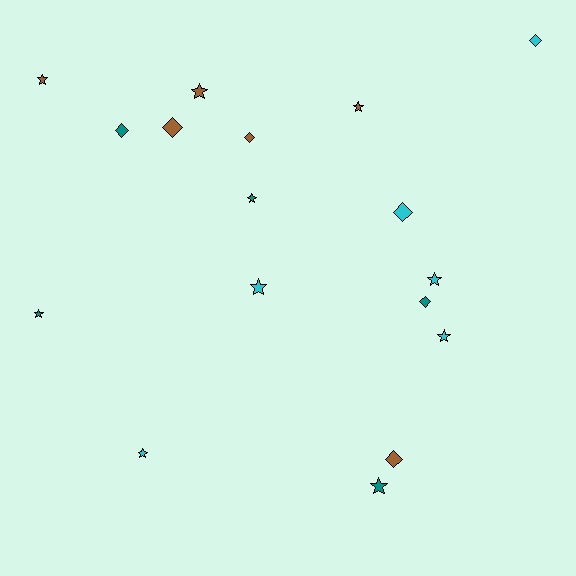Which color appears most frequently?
Cyan, with 6 objects.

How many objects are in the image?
There are 17 objects.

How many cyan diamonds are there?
There are 2 cyan diamonds.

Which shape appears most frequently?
Star, with 10 objects.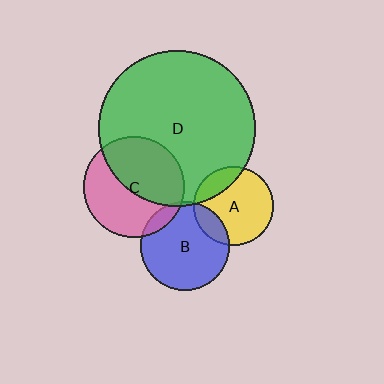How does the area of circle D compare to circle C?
Approximately 2.4 times.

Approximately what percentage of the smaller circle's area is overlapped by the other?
Approximately 50%.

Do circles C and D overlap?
Yes.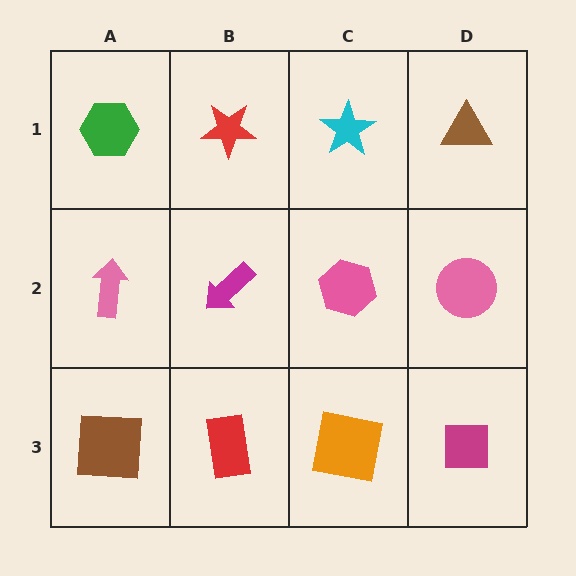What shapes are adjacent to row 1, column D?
A pink circle (row 2, column D), a cyan star (row 1, column C).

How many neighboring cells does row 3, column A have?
2.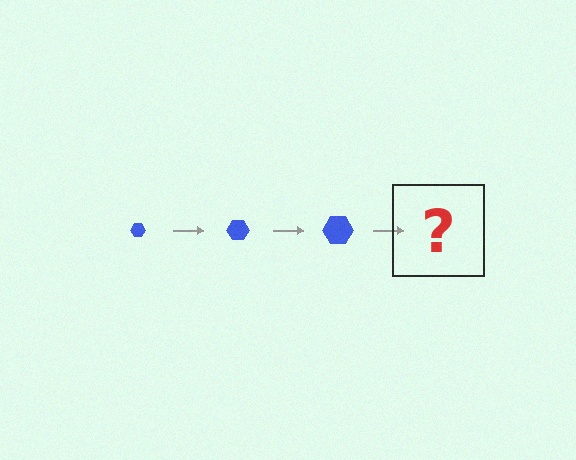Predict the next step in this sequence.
The next step is a blue hexagon, larger than the previous one.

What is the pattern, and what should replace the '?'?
The pattern is that the hexagon gets progressively larger each step. The '?' should be a blue hexagon, larger than the previous one.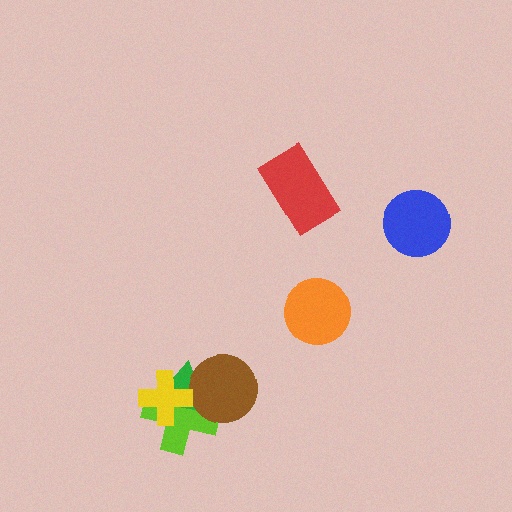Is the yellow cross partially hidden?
No, no other shape covers it.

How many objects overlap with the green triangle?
3 objects overlap with the green triangle.